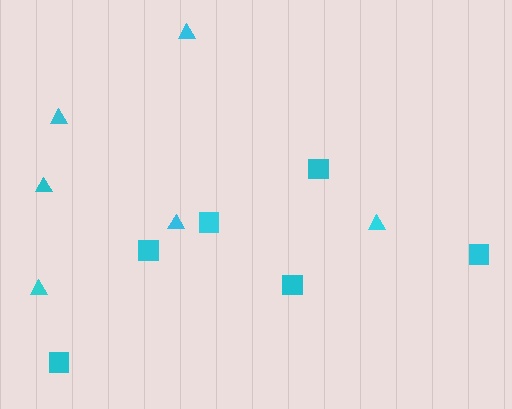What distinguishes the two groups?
There are 2 groups: one group of triangles (6) and one group of squares (6).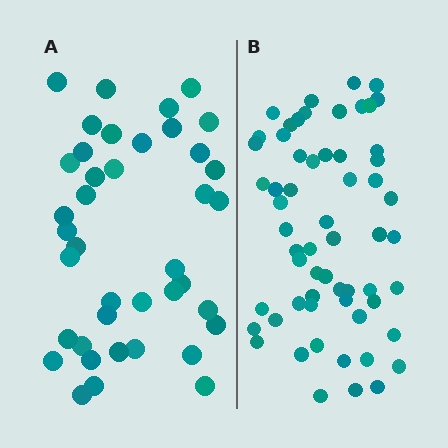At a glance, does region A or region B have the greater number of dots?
Region B (the right region) has more dots.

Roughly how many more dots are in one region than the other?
Region B has approximately 20 more dots than region A.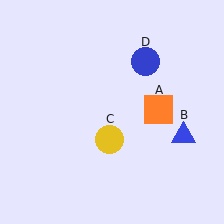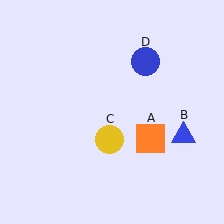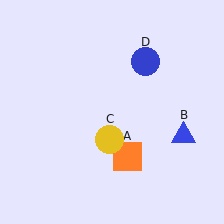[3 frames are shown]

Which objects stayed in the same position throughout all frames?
Blue triangle (object B) and yellow circle (object C) and blue circle (object D) remained stationary.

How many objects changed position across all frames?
1 object changed position: orange square (object A).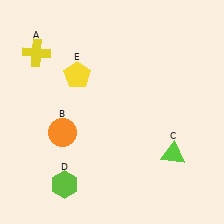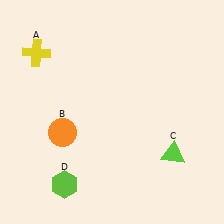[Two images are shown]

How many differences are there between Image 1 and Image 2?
There is 1 difference between the two images.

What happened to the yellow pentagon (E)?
The yellow pentagon (E) was removed in Image 2. It was in the top-left area of Image 1.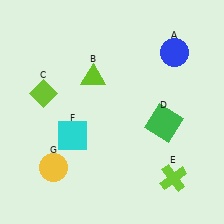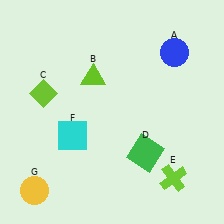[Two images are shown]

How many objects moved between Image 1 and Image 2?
2 objects moved between the two images.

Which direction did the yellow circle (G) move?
The yellow circle (G) moved down.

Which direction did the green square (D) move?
The green square (D) moved down.